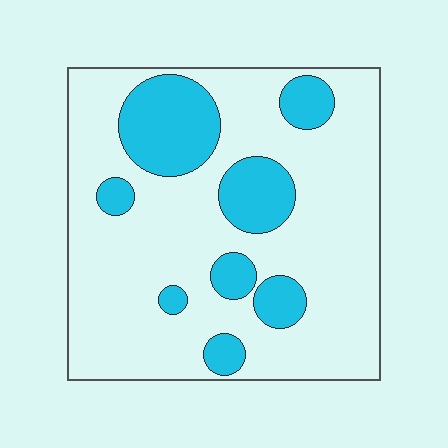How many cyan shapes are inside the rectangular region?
8.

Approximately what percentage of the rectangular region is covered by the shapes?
Approximately 25%.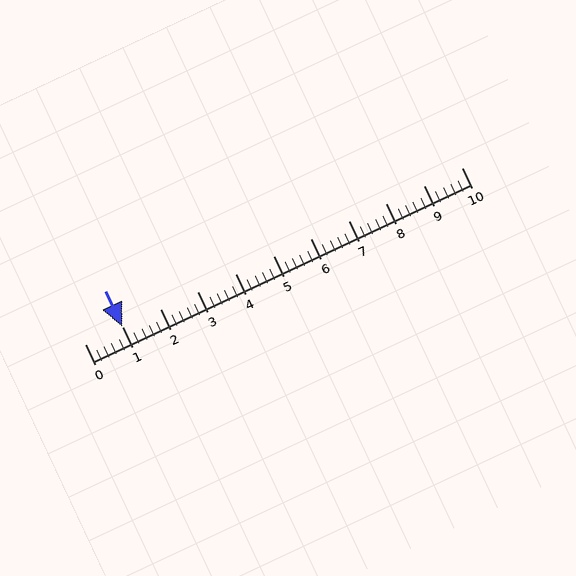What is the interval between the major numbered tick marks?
The major tick marks are spaced 1 units apart.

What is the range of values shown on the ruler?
The ruler shows values from 0 to 10.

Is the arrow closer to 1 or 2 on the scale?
The arrow is closer to 1.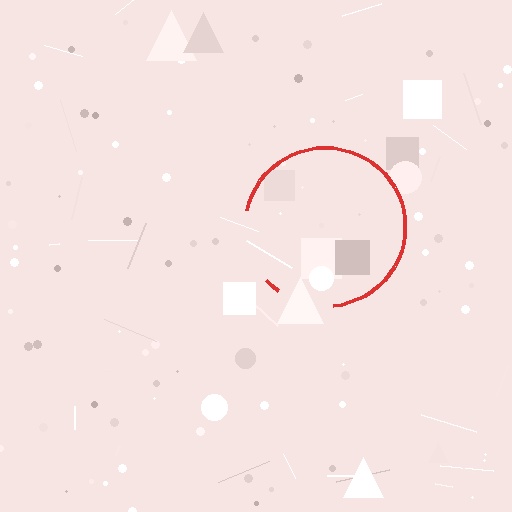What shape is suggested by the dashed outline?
The dashed outline suggests a circle.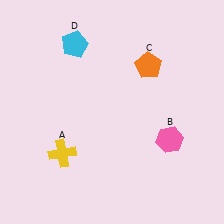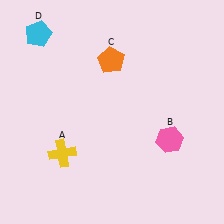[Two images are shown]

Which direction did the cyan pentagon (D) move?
The cyan pentagon (D) moved left.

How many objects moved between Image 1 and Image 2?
2 objects moved between the two images.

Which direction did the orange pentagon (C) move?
The orange pentagon (C) moved left.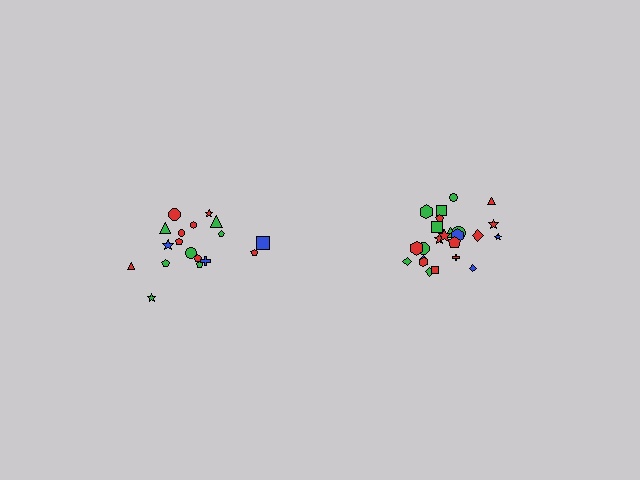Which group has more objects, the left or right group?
The right group.